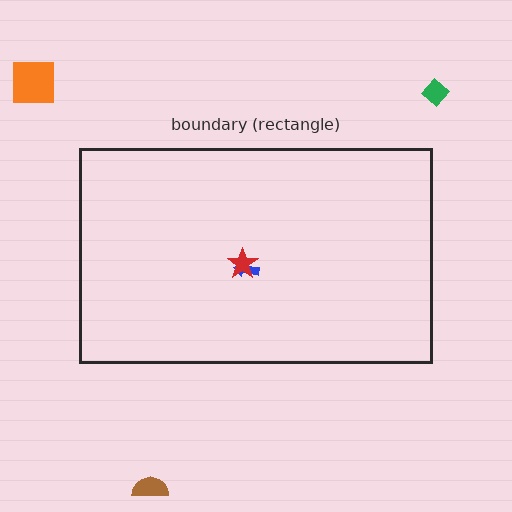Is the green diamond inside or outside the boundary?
Outside.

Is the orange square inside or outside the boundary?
Outside.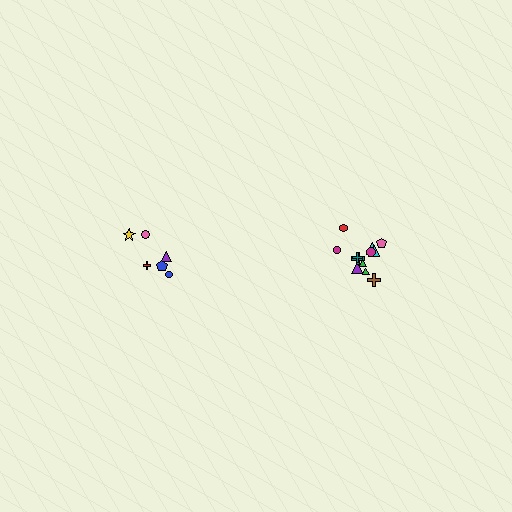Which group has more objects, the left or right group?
The right group.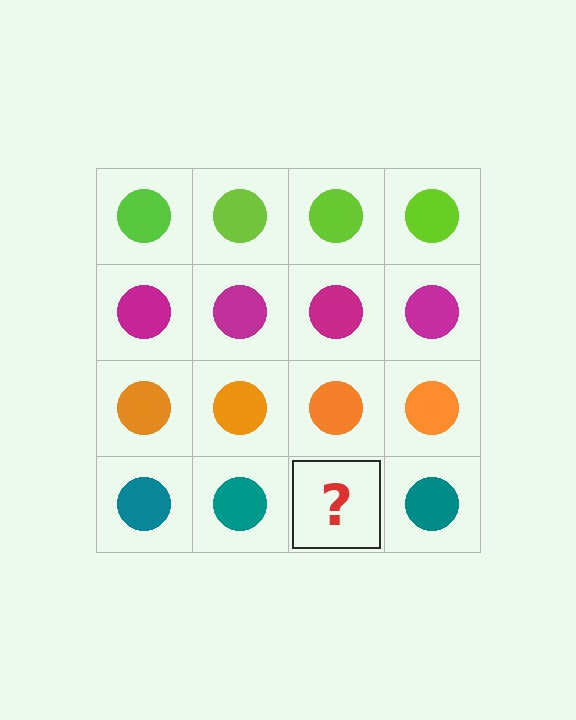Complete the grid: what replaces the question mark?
The question mark should be replaced with a teal circle.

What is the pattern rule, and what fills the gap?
The rule is that each row has a consistent color. The gap should be filled with a teal circle.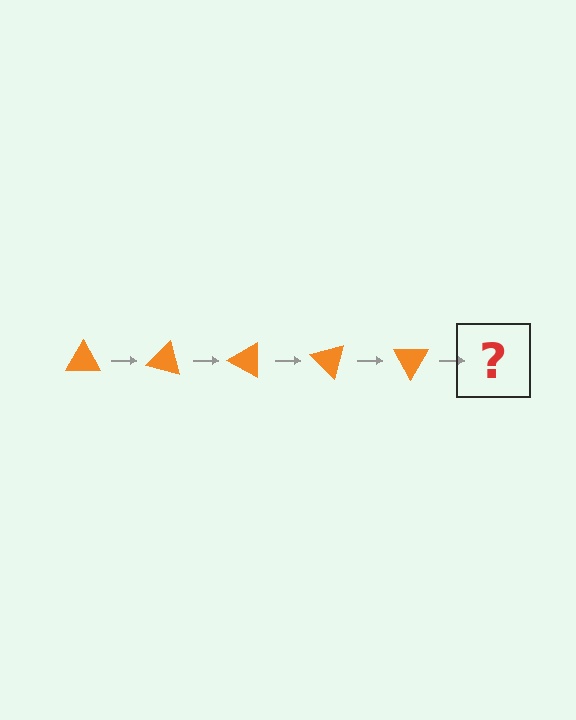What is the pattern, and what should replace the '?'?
The pattern is that the triangle rotates 15 degrees each step. The '?' should be an orange triangle rotated 75 degrees.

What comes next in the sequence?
The next element should be an orange triangle rotated 75 degrees.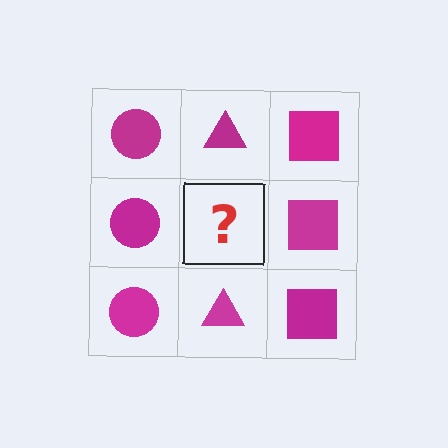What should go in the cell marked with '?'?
The missing cell should contain a magenta triangle.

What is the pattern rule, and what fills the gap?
The rule is that each column has a consistent shape. The gap should be filled with a magenta triangle.